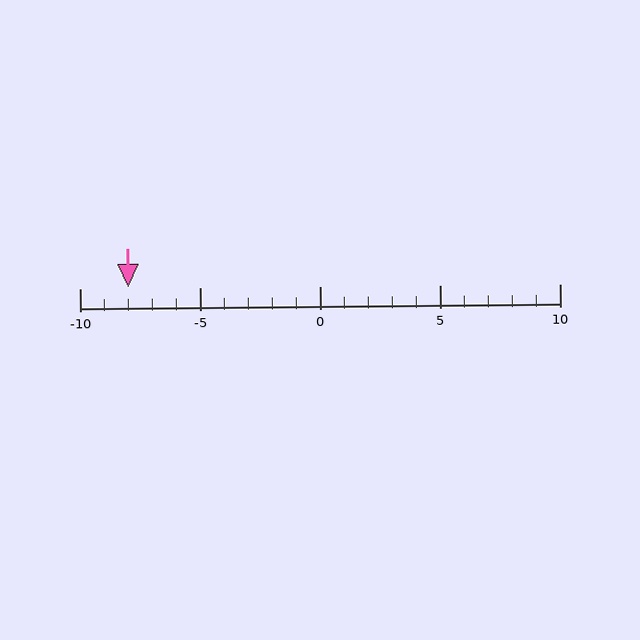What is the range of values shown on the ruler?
The ruler shows values from -10 to 10.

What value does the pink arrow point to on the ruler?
The pink arrow points to approximately -8.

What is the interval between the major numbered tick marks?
The major tick marks are spaced 5 units apart.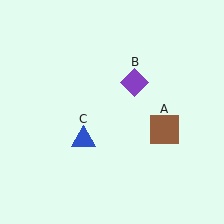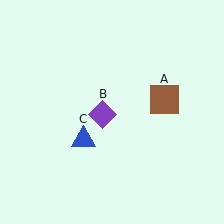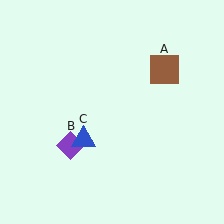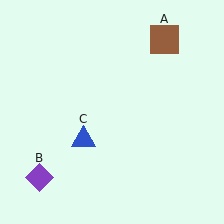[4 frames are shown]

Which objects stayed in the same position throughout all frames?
Blue triangle (object C) remained stationary.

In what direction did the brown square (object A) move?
The brown square (object A) moved up.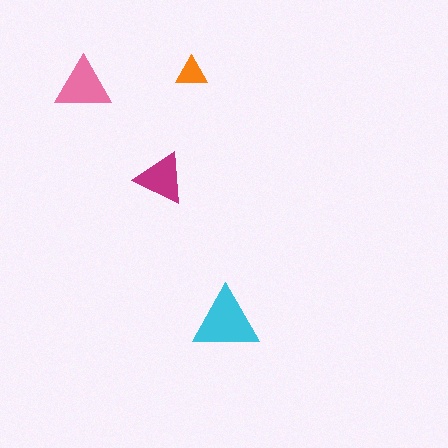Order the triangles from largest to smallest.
the cyan one, the pink one, the magenta one, the orange one.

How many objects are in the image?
There are 4 objects in the image.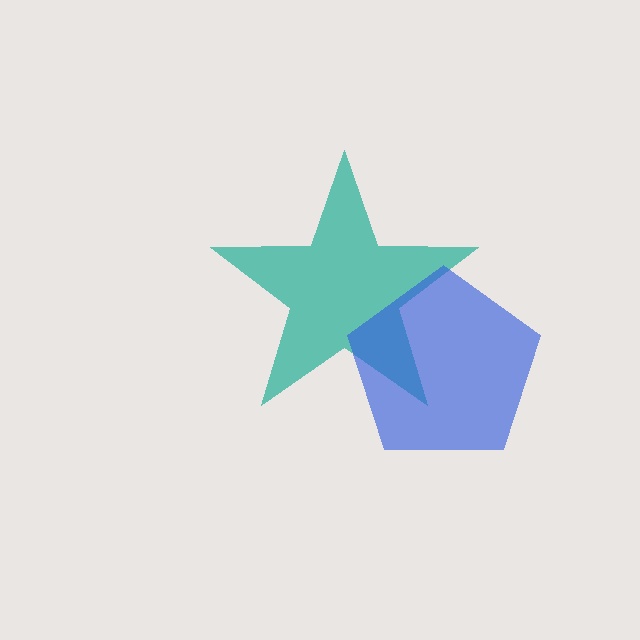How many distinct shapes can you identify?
There are 2 distinct shapes: a teal star, a blue pentagon.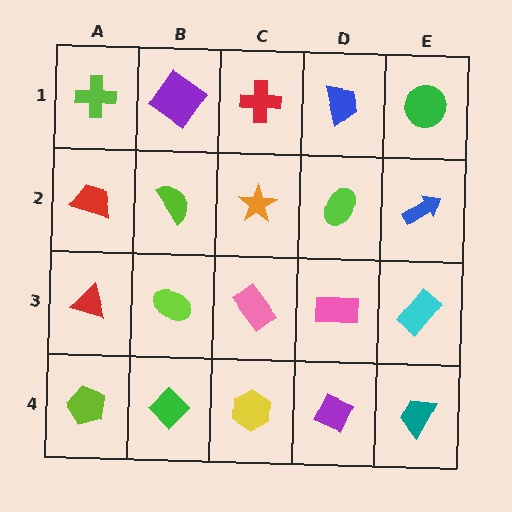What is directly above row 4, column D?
A pink rectangle.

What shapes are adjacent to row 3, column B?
A lime semicircle (row 2, column B), a green diamond (row 4, column B), a red triangle (row 3, column A), a pink rectangle (row 3, column C).